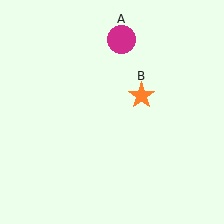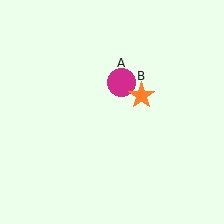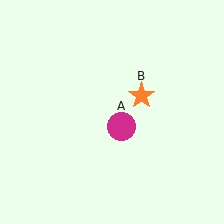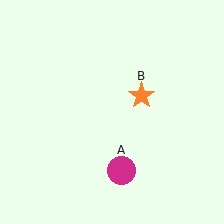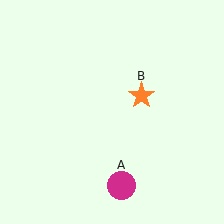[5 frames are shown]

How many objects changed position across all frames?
1 object changed position: magenta circle (object A).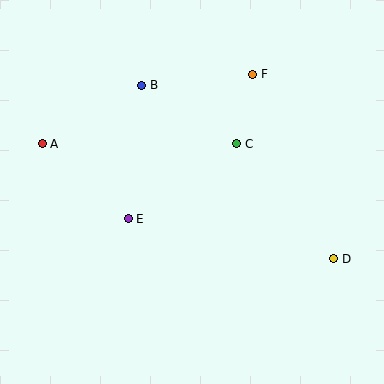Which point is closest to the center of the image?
Point C at (237, 144) is closest to the center.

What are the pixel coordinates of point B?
Point B is at (142, 85).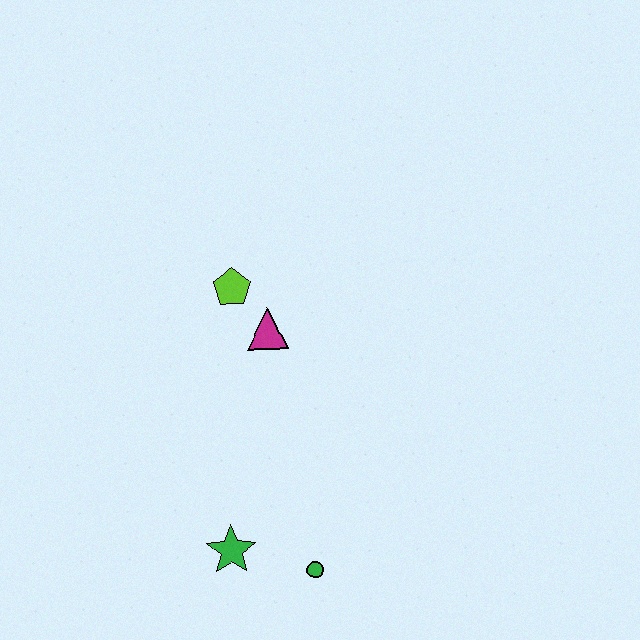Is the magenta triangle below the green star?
No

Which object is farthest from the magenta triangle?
The green circle is farthest from the magenta triangle.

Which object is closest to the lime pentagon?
The magenta triangle is closest to the lime pentagon.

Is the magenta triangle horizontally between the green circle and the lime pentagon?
Yes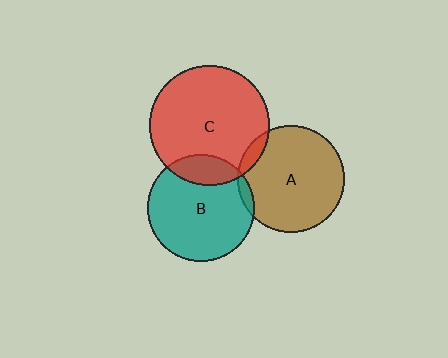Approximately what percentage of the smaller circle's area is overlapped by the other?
Approximately 5%.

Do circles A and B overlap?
Yes.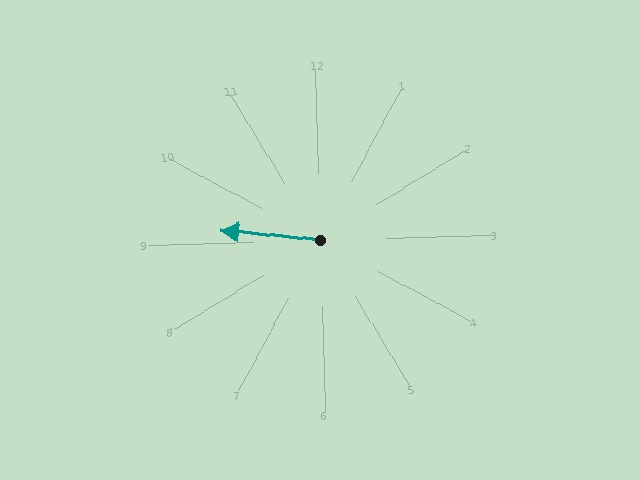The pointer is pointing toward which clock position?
Roughly 9 o'clock.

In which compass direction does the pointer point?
West.